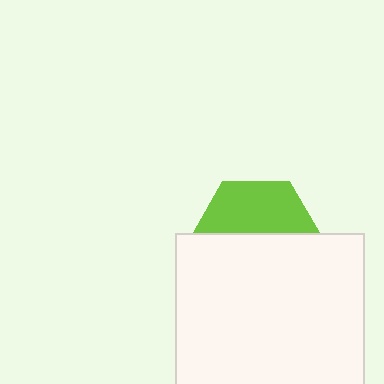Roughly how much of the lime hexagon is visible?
A small part of it is visible (roughly 43%).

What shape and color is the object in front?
The object in front is a white square.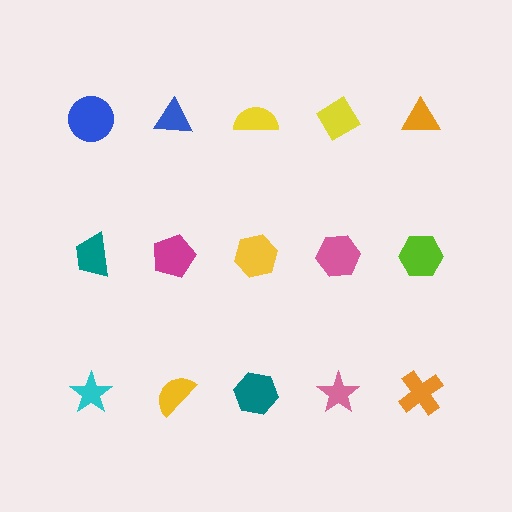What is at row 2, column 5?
A lime hexagon.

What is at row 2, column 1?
A teal trapezoid.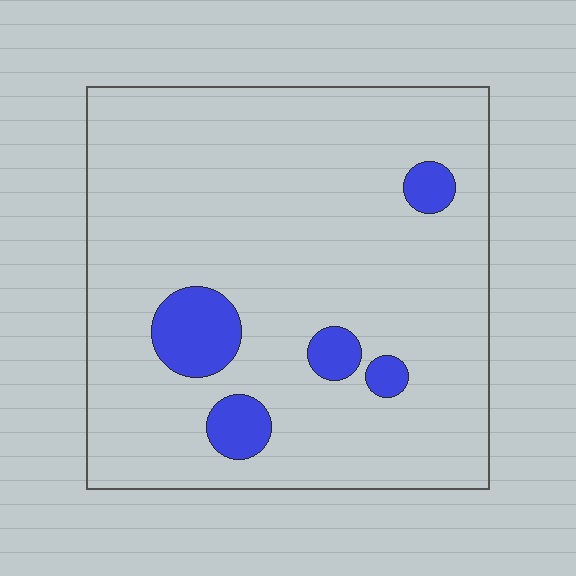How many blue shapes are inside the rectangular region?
5.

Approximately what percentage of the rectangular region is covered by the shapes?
Approximately 10%.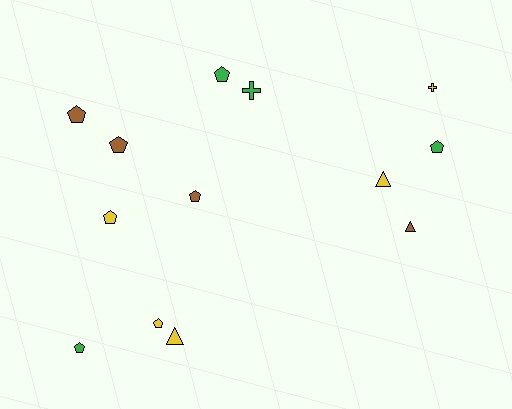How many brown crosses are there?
There are no brown crosses.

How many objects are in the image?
There are 13 objects.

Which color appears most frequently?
Yellow, with 5 objects.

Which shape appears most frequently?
Pentagon, with 8 objects.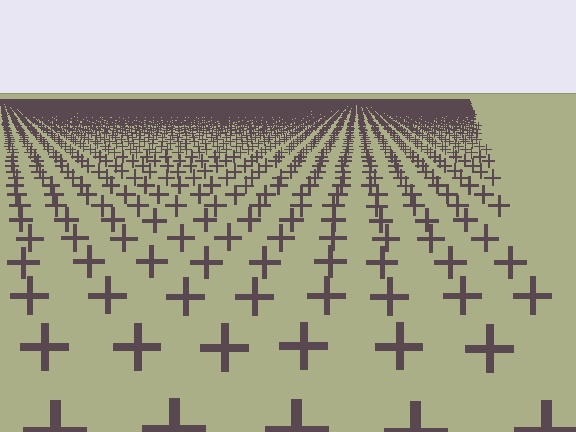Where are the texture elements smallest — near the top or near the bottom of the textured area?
Near the top.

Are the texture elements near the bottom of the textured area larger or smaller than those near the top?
Larger. Near the bottom, elements are closer to the viewer and appear at a bigger on-screen size.